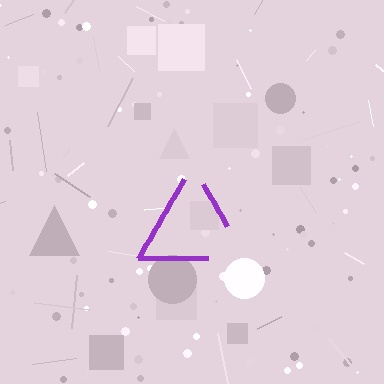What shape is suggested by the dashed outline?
The dashed outline suggests a triangle.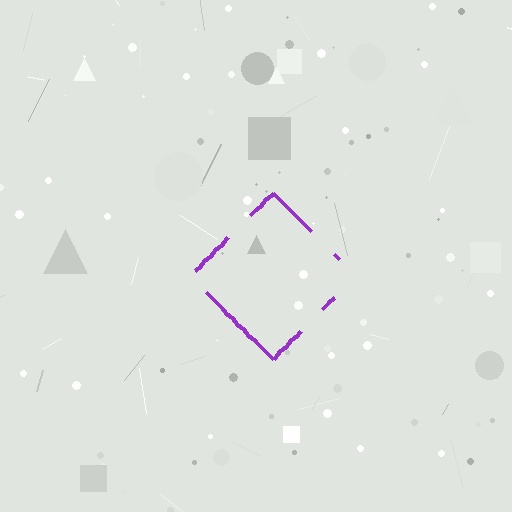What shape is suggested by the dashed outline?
The dashed outline suggests a diamond.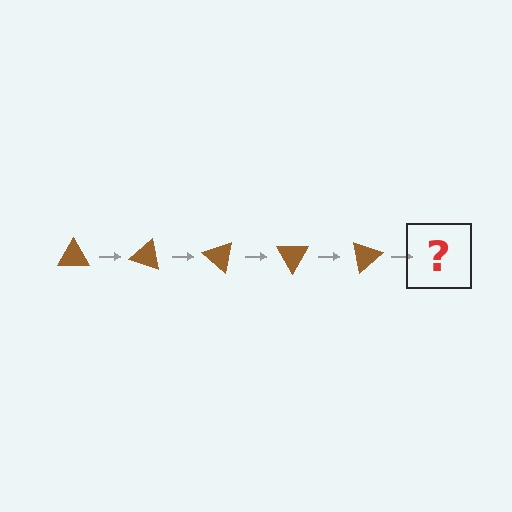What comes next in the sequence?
The next element should be a brown triangle rotated 100 degrees.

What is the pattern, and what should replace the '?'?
The pattern is that the triangle rotates 20 degrees each step. The '?' should be a brown triangle rotated 100 degrees.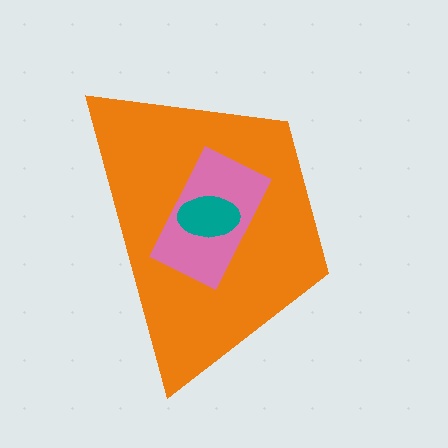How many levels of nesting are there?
3.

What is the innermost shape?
The teal ellipse.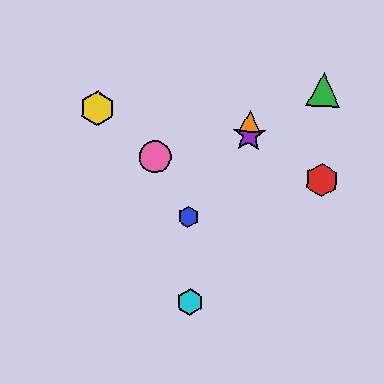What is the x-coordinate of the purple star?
The purple star is at x≈249.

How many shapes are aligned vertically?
2 shapes (the purple star, the orange triangle) are aligned vertically.